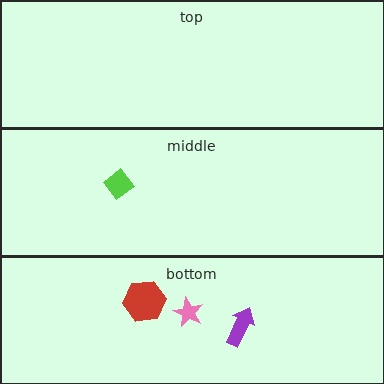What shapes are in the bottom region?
The purple arrow, the red hexagon, the pink star.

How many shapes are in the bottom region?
3.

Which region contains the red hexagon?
The bottom region.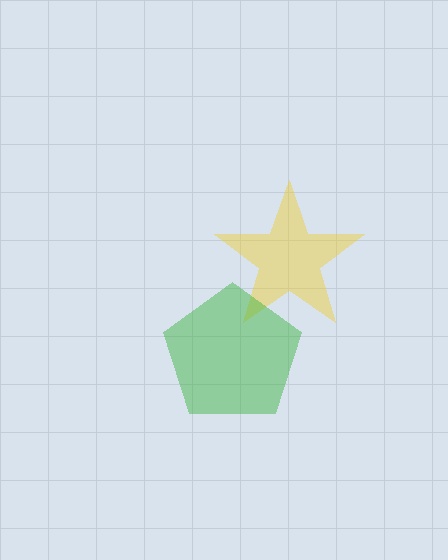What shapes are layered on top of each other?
The layered shapes are: a yellow star, a green pentagon.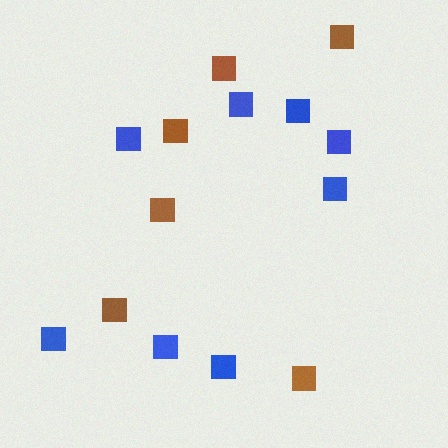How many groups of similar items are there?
There are 2 groups: one group of brown squares (6) and one group of blue squares (8).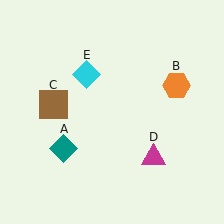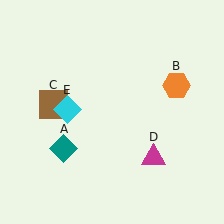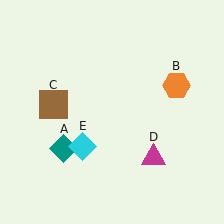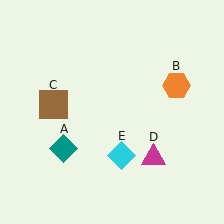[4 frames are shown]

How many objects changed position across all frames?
1 object changed position: cyan diamond (object E).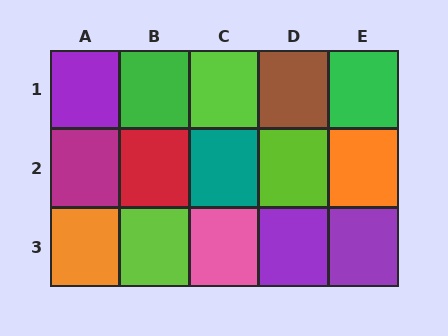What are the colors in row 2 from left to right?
Magenta, red, teal, lime, orange.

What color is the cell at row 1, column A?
Purple.